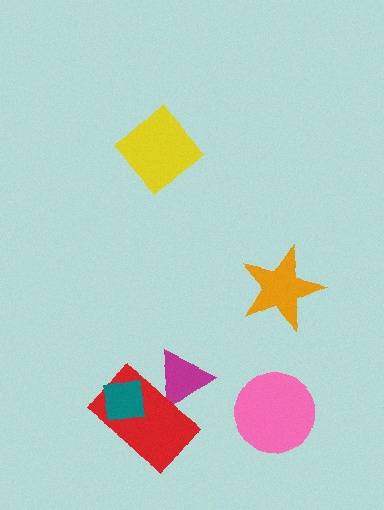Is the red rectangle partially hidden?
Yes, it is partially covered by another shape.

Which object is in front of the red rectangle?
The teal square is in front of the red rectangle.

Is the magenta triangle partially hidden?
Yes, it is partially covered by another shape.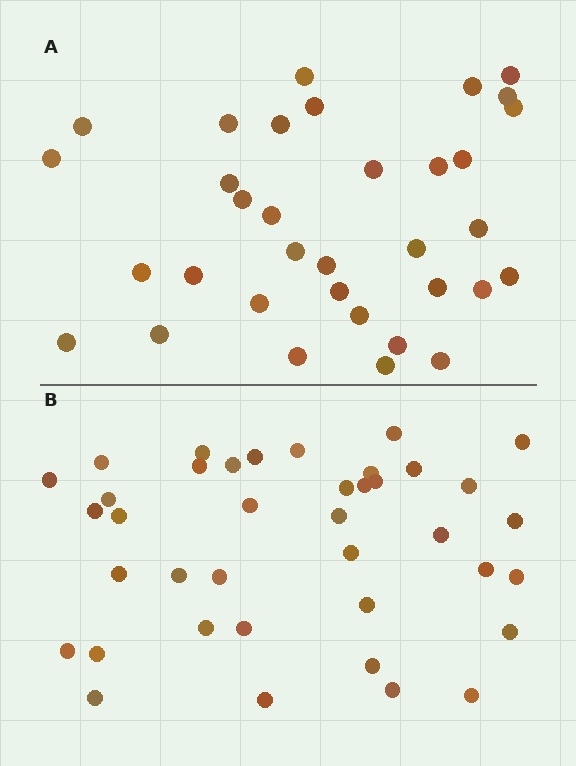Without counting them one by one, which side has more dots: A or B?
Region B (the bottom region) has more dots.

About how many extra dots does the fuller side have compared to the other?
Region B has about 5 more dots than region A.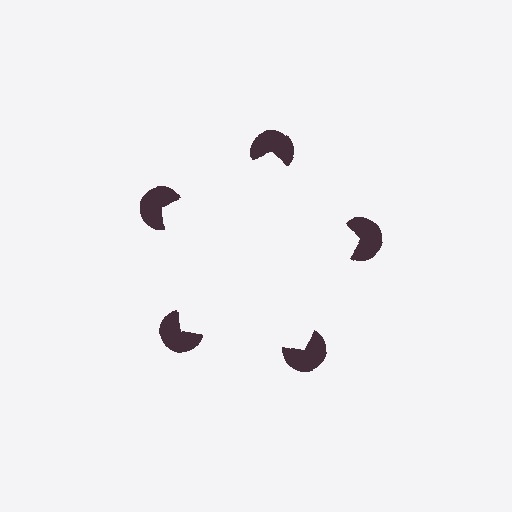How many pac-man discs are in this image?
There are 5 — one at each vertex of the illusory pentagon.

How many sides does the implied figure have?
5 sides.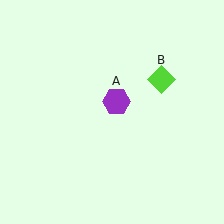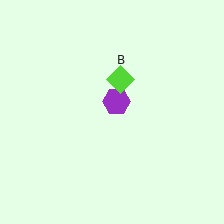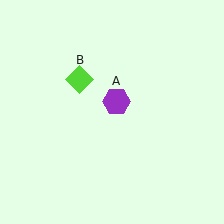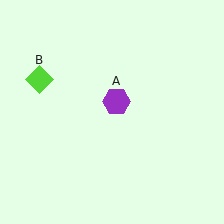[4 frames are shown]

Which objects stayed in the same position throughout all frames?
Purple hexagon (object A) remained stationary.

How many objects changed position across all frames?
1 object changed position: lime diamond (object B).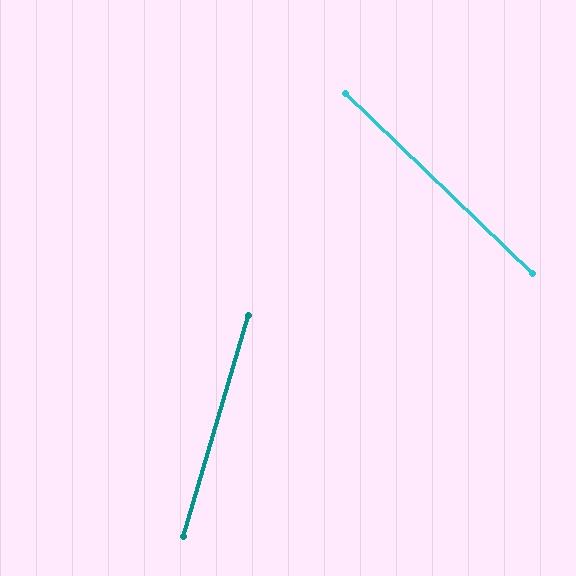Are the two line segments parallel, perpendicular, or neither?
Neither parallel nor perpendicular — they differ by about 62°.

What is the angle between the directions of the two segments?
Approximately 62 degrees.